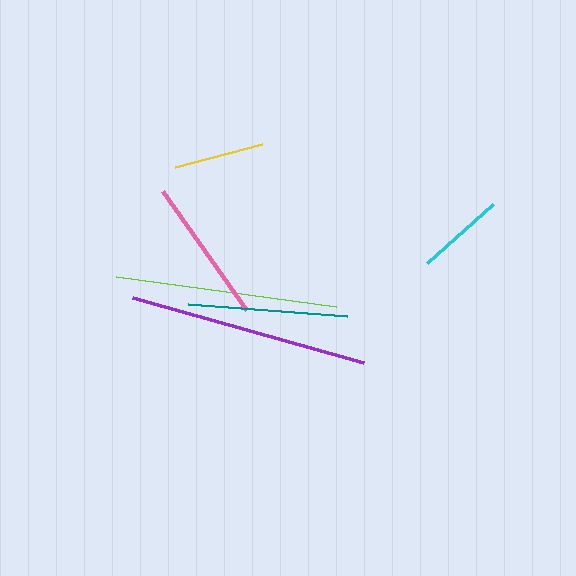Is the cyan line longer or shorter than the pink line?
The pink line is longer than the cyan line.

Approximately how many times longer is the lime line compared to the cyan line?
The lime line is approximately 2.5 times the length of the cyan line.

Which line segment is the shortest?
The cyan line is the shortest at approximately 89 pixels.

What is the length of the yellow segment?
The yellow segment is approximately 90 pixels long.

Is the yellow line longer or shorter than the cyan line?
The yellow line is longer than the cyan line.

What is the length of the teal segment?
The teal segment is approximately 159 pixels long.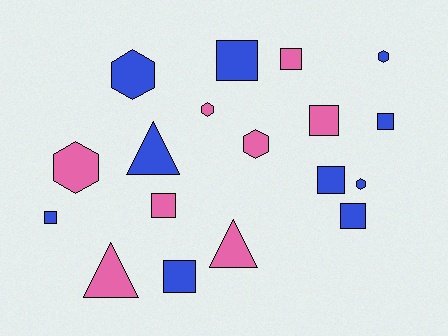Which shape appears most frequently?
Square, with 9 objects.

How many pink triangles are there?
There are 2 pink triangles.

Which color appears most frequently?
Blue, with 10 objects.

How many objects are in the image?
There are 18 objects.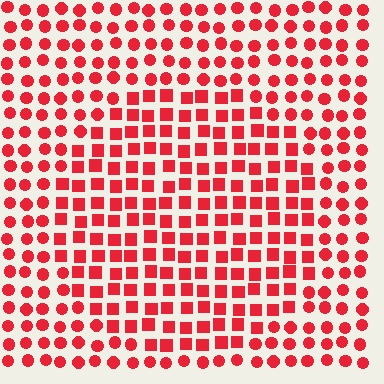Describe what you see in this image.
The image is filled with small red elements arranged in a uniform grid. A circle-shaped region contains squares, while the surrounding area contains circles. The boundary is defined purely by the change in element shape.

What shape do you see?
I see a circle.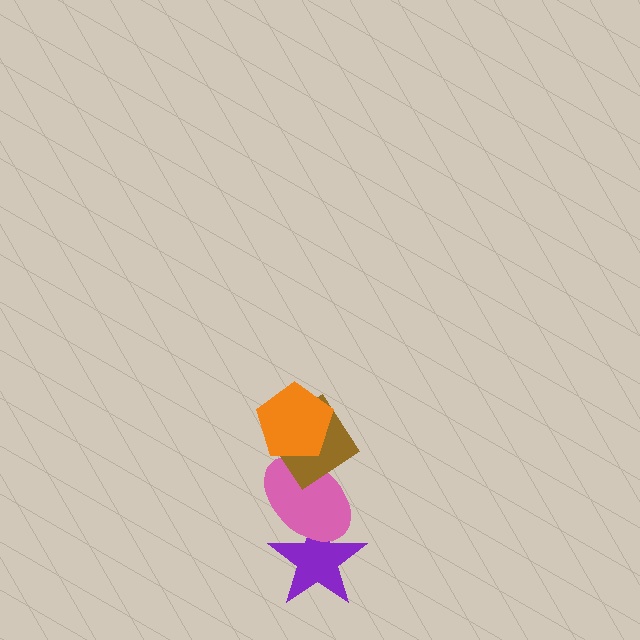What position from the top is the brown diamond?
The brown diamond is 2nd from the top.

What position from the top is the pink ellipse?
The pink ellipse is 3rd from the top.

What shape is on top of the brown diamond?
The orange pentagon is on top of the brown diamond.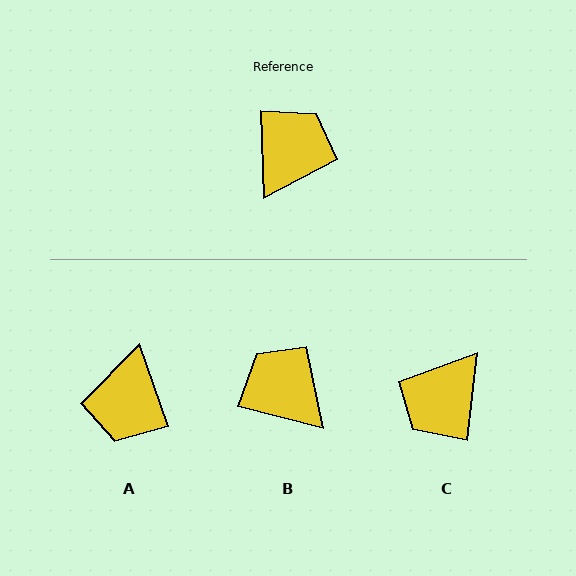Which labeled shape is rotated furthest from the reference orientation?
C, about 172 degrees away.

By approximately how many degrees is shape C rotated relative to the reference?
Approximately 172 degrees counter-clockwise.